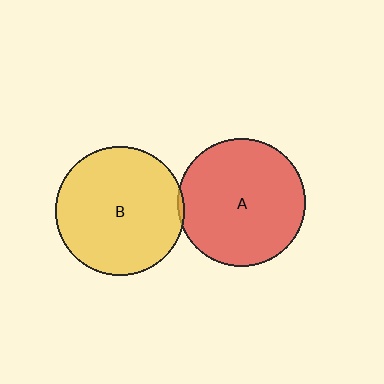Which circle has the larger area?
Circle B (yellow).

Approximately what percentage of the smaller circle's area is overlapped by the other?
Approximately 5%.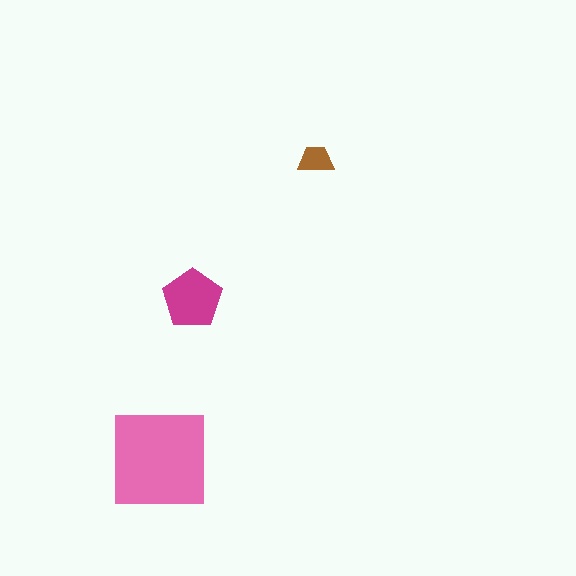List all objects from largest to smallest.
The pink square, the magenta pentagon, the brown trapezoid.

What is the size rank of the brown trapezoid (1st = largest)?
3rd.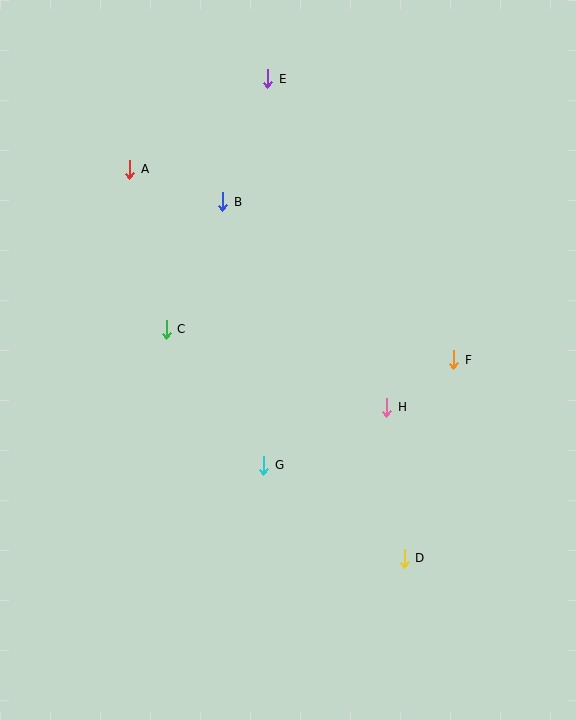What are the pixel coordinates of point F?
Point F is at (454, 360).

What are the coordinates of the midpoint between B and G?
The midpoint between B and G is at (243, 333).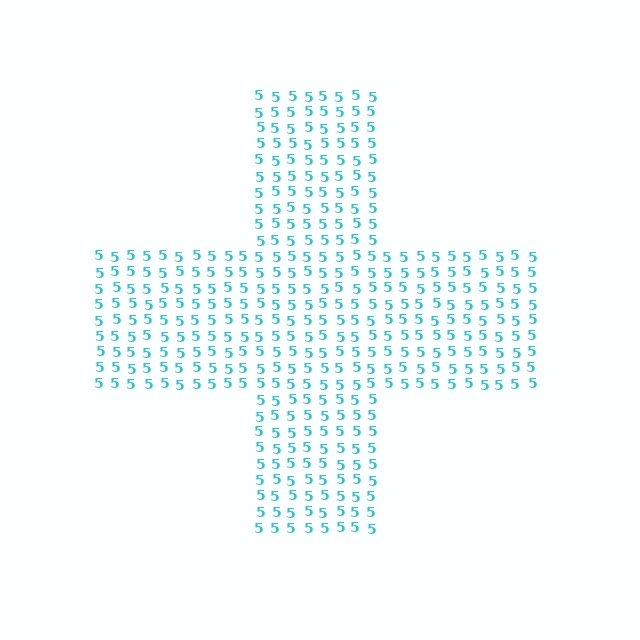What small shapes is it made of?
It is made of small digit 5's.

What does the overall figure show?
The overall figure shows a cross.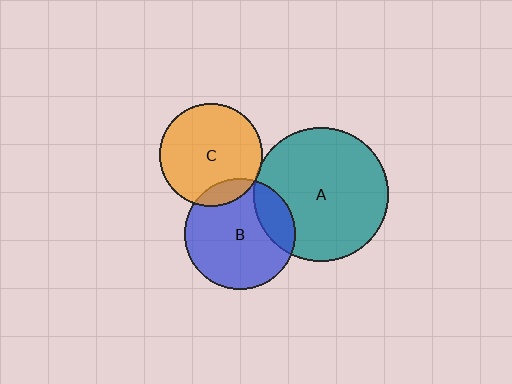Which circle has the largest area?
Circle A (teal).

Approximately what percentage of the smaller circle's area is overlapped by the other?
Approximately 5%.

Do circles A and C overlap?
Yes.